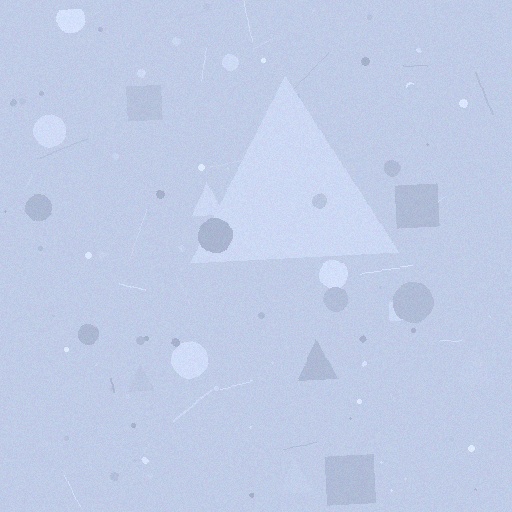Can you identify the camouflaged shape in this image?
The camouflaged shape is a triangle.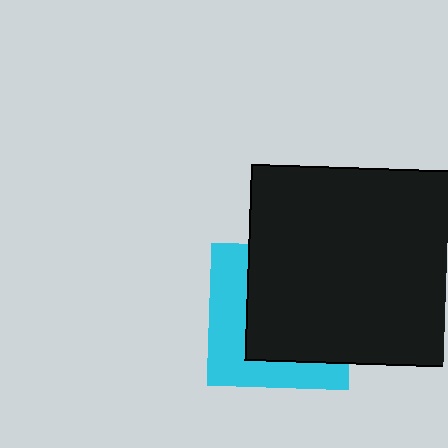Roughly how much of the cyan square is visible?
A small part of it is visible (roughly 40%).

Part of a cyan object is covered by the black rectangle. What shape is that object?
It is a square.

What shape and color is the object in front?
The object in front is a black rectangle.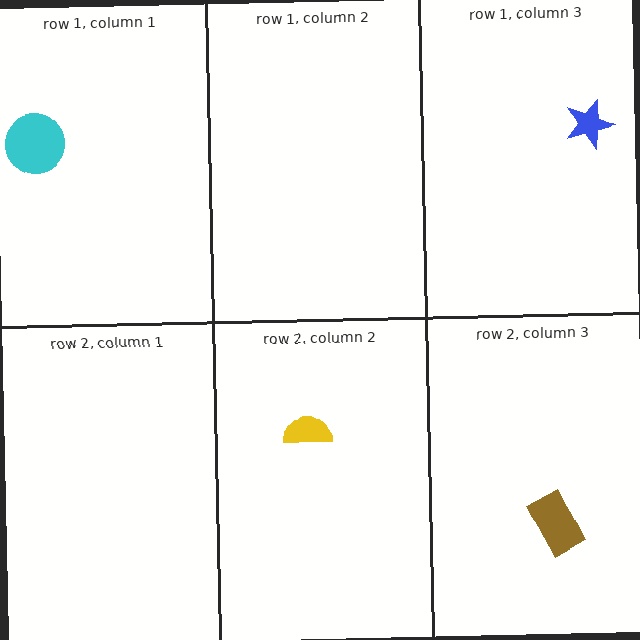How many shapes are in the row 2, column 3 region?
1.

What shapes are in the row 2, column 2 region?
The yellow semicircle.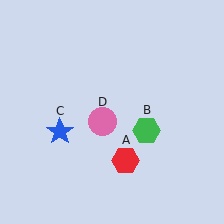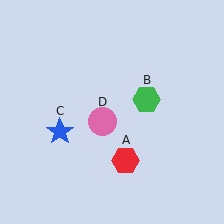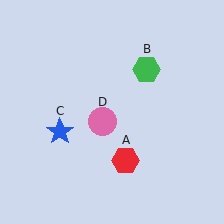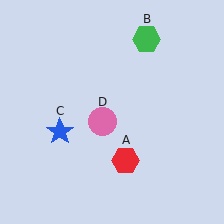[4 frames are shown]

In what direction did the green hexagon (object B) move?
The green hexagon (object B) moved up.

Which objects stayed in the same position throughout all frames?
Red hexagon (object A) and blue star (object C) and pink circle (object D) remained stationary.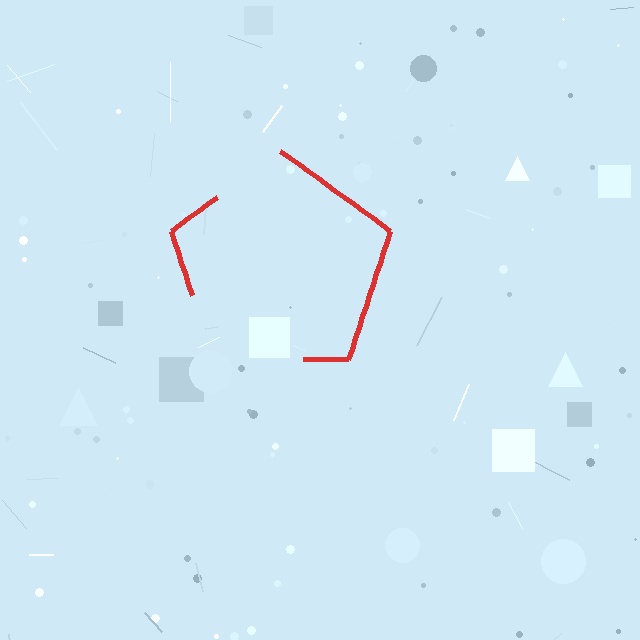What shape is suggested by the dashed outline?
The dashed outline suggests a pentagon.